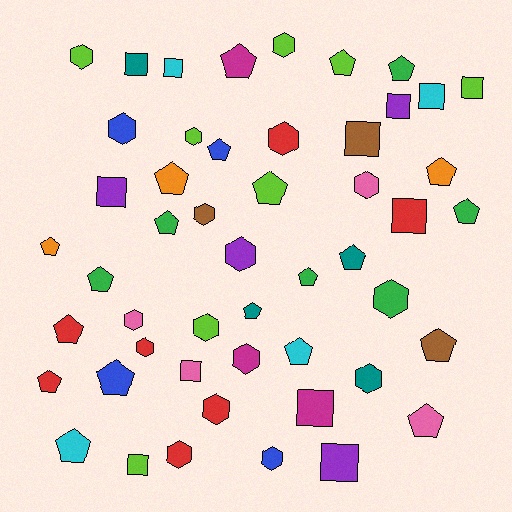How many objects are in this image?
There are 50 objects.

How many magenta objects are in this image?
There are 3 magenta objects.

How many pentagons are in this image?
There are 21 pentagons.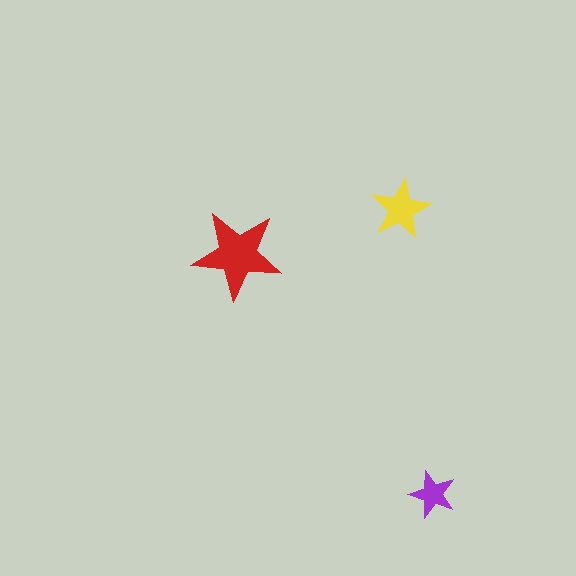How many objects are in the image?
There are 3 objects in the image.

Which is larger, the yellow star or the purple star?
The yellow one.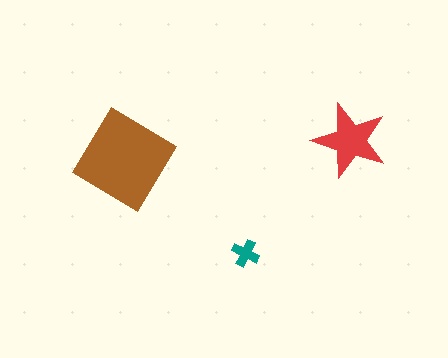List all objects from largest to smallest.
The brown diamond, the red star, the teal cross.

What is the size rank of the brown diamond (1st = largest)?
1st.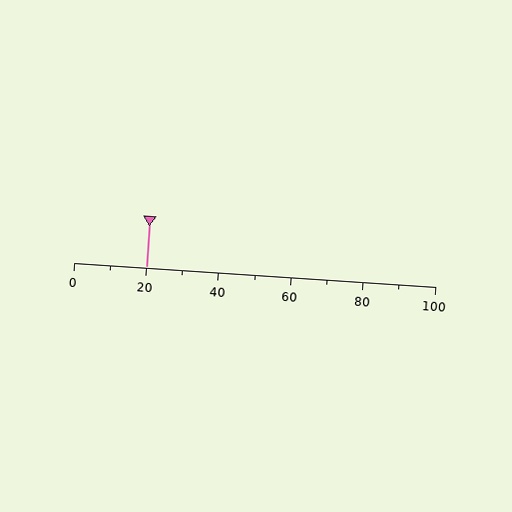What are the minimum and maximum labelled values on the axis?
The axis runs from 0 to 100.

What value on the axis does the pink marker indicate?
The marker indicates approximately 20.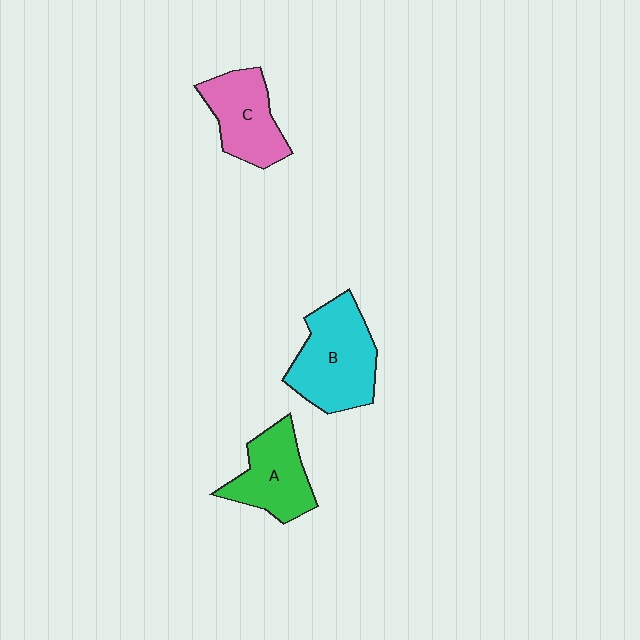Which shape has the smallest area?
Shape A (green).